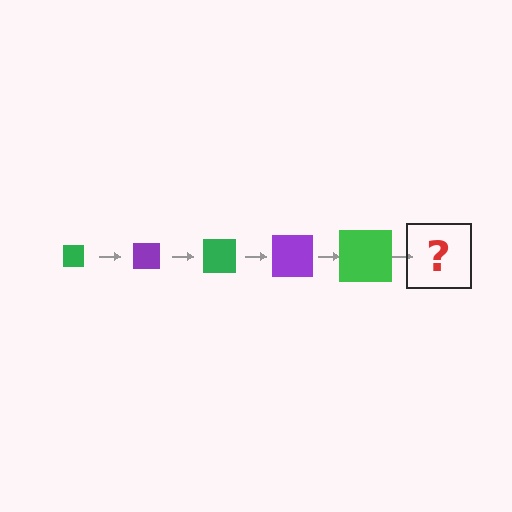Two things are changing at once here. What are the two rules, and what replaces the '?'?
The two rules are that the square grows larger each step and the color cycles through green and purple. The '?' should be a purple square, larger than the previous one.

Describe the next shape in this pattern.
It should be a purple square, larger than the previous one.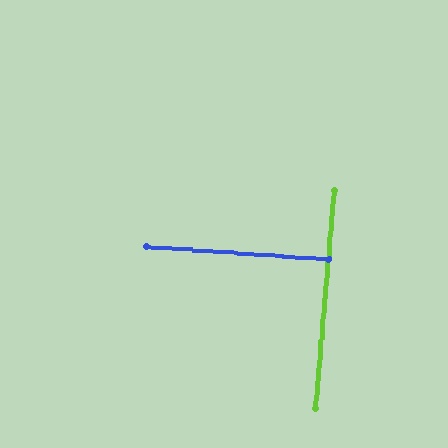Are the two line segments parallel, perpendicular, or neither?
Perpendicular — they meet at approximately 89°.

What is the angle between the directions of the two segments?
Approximately 89 degrees.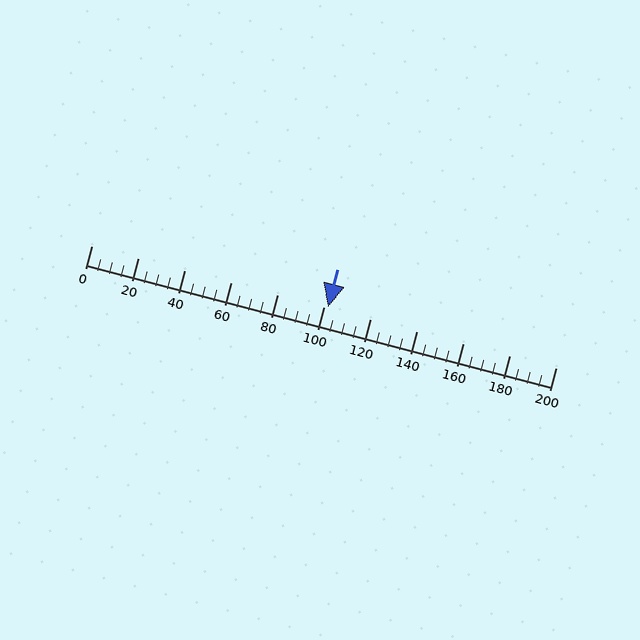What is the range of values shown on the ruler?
The ruler shows values from 0 to 200.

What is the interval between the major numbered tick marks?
The major tick marks are spaced 20 units apart.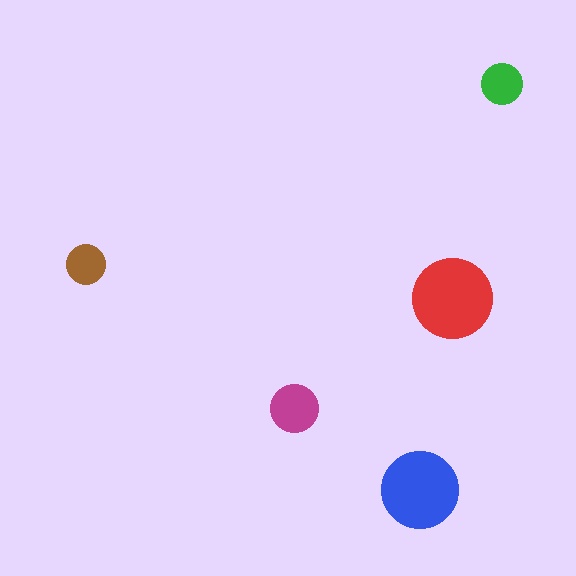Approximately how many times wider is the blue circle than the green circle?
About 2 times wider.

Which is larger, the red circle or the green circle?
The red one.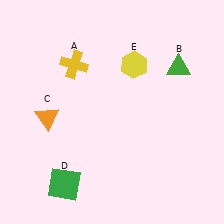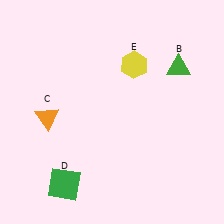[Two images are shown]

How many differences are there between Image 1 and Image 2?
There is 1 difference between the two images.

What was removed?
The yellow cross (A) was removed in Image 2.